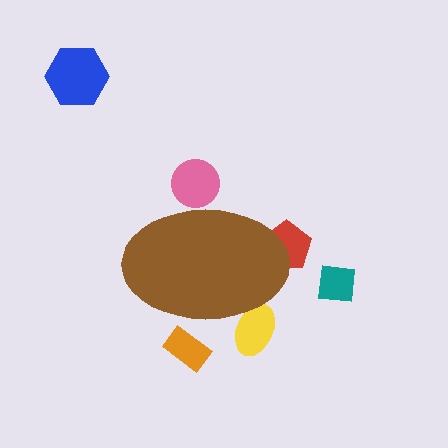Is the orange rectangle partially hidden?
Yes, the orange rectangle is partially hidden behind the brown ellipse.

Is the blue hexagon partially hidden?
No, the blue hexagon is fully visible.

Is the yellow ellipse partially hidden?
Yes, the yellow ellipse is partially hidden behind the brown ellipse.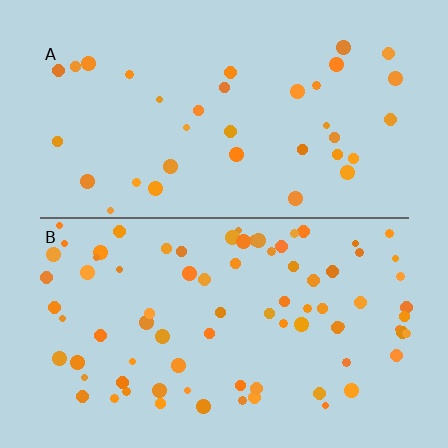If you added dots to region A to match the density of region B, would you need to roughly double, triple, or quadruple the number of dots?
Approximately double.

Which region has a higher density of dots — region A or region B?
B (the bottom).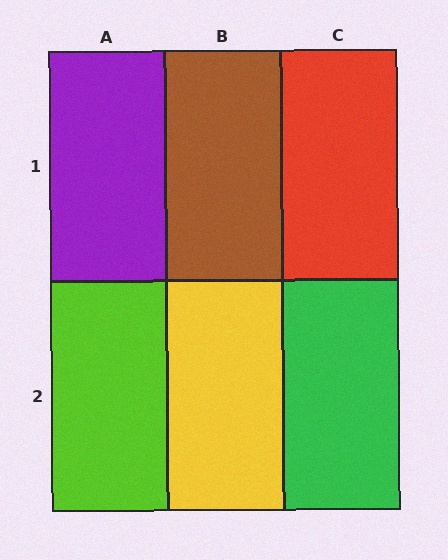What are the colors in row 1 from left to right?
Purple, brown, red.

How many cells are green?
1 cell is green.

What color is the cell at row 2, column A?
Lime.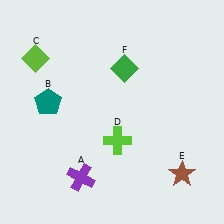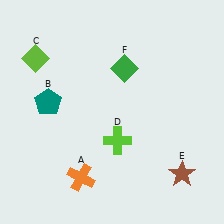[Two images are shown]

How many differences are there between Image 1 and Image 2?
There is 1 difference between the two images.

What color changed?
The cross (A) changed from purple in Image 1 to orange in Image 2.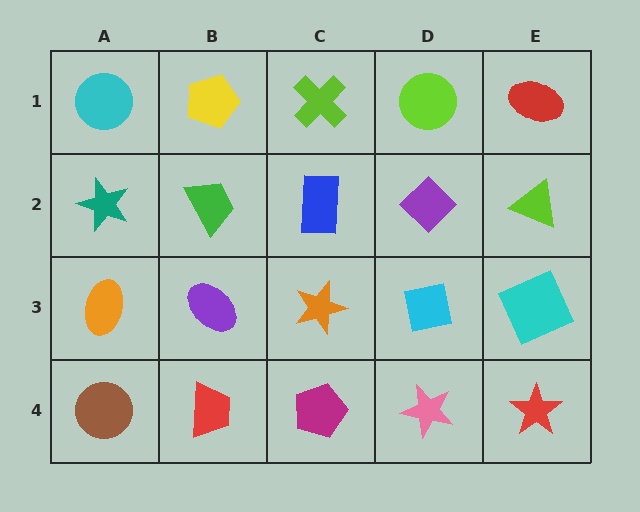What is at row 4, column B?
A red trapezoid.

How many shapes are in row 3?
5 shapes.